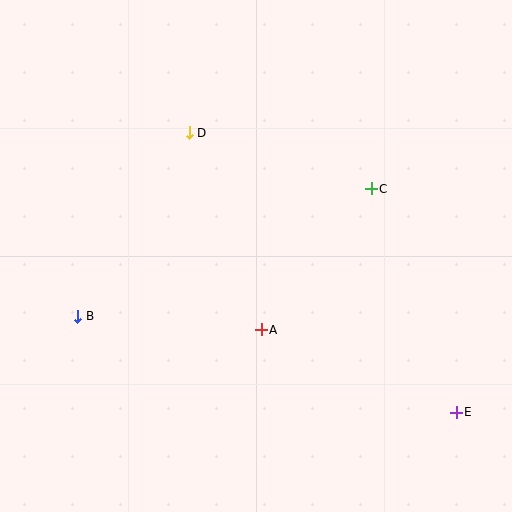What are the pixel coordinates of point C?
Point C is at (371, 189).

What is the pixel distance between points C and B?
The distance between C and B is 320 pixels.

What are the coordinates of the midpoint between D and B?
The midpoint between D and B is at (133, 224).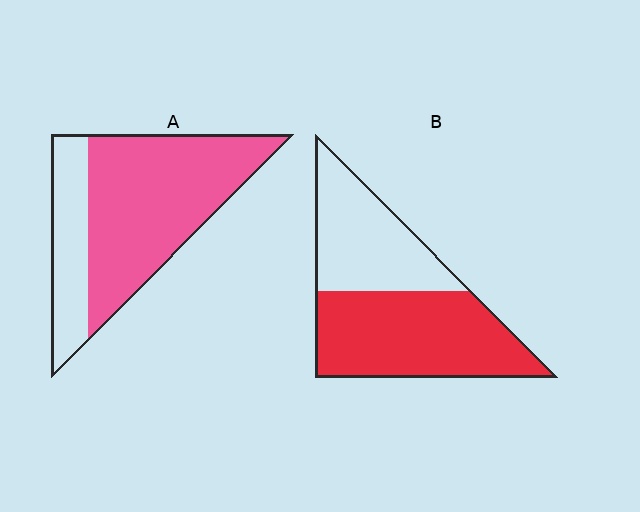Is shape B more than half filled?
Yes.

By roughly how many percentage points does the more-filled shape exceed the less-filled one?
By roughly 15 percentage points (A over B).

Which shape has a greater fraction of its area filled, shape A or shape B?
Shape A.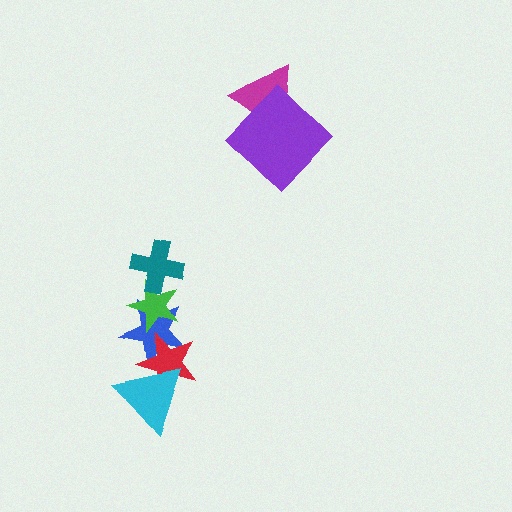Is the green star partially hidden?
Yes, it is partially covered by another shape.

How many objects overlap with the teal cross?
1 object overlaps with the teal cross.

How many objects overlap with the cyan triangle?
2 objects overlap with the cyan triangle.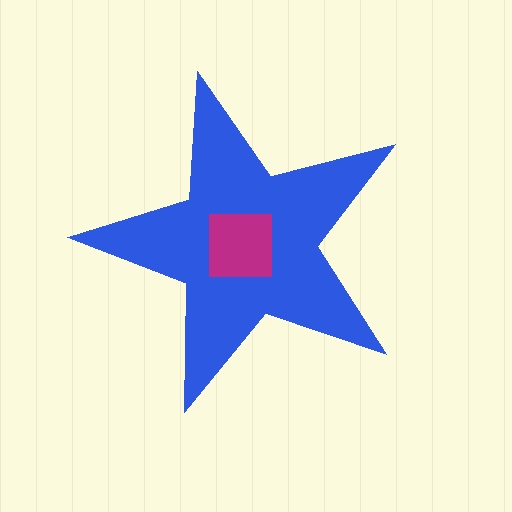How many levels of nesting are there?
2.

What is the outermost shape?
The blue star.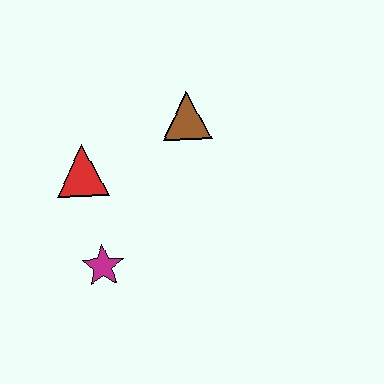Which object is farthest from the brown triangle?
The magenta star is farthest from the brown triangle.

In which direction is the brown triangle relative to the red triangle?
The brown triangle is to the right of the red triangle.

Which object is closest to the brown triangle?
The red triangle is closest to the brown triangle.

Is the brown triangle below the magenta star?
No